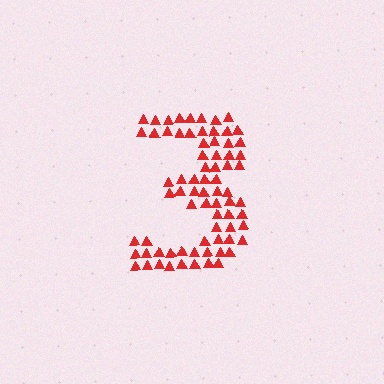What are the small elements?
The small elements are triangles.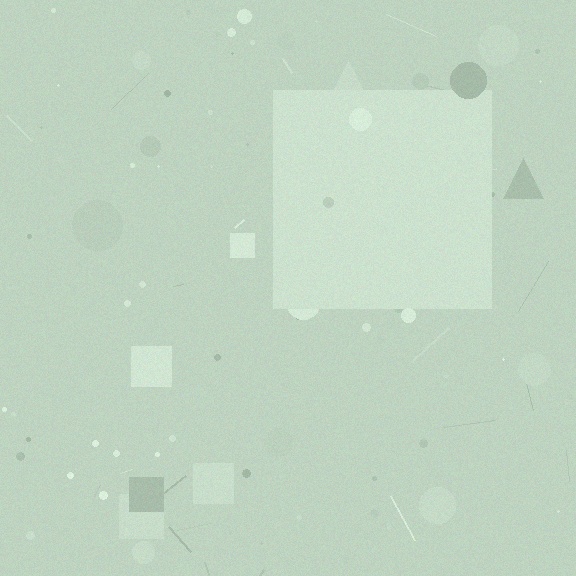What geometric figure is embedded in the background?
A square is embedded in the background.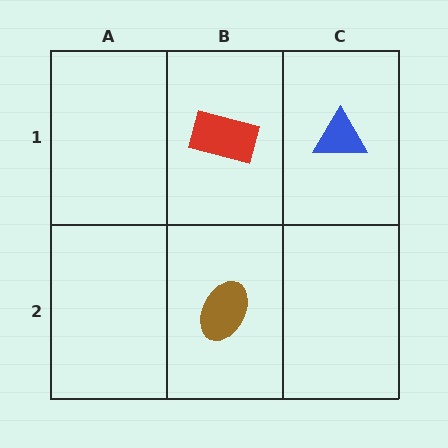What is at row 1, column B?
A red rectangle.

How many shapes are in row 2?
1 shape.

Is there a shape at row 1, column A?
No, that cell is empty.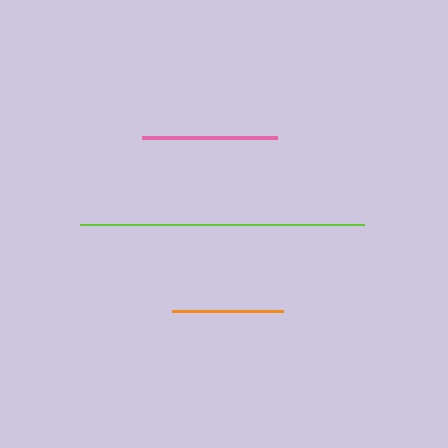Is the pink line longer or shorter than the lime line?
The lime line is longer than the pink line.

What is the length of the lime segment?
The lime segment is approximately 284 pixels long.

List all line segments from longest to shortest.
From longest to shortest: lime, pink, orange.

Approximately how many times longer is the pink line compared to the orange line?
The pink line is approximately 1.2 times the length of the orange line.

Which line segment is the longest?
The lime line is the longest at approximately 284 pixels.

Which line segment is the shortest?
The orange line is the shortest at approximately 111 pixels.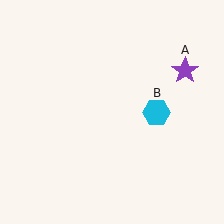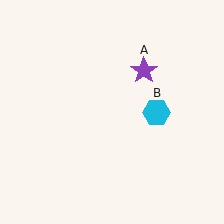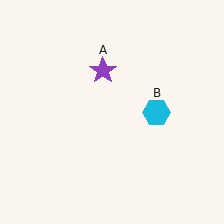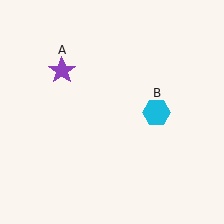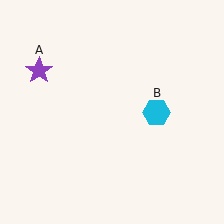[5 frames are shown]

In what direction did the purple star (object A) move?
The purple star (object A) moved left.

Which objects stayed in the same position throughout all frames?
Cyan hexagon (object B) remained stationary.